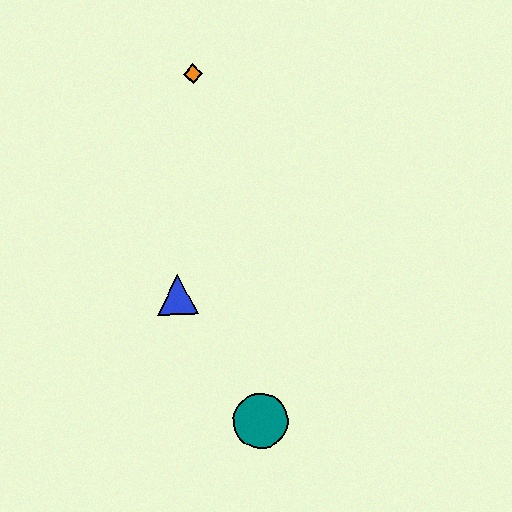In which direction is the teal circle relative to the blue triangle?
The teal circle is below the blue triangle.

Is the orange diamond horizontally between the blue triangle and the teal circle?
Yes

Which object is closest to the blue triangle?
The teal circle is closest to the blue triangle.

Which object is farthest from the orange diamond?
The teal circle is farthest from the orange diamond.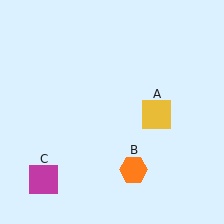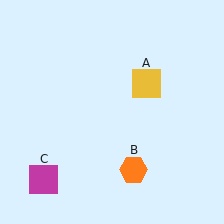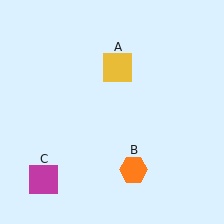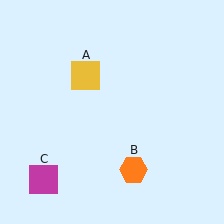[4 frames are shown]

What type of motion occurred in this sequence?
The yellow square (object A) rotated counterclockwise around the center of the scene.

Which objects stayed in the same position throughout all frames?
Orange hexagon (object B) and magenta square (object C) remained stationary.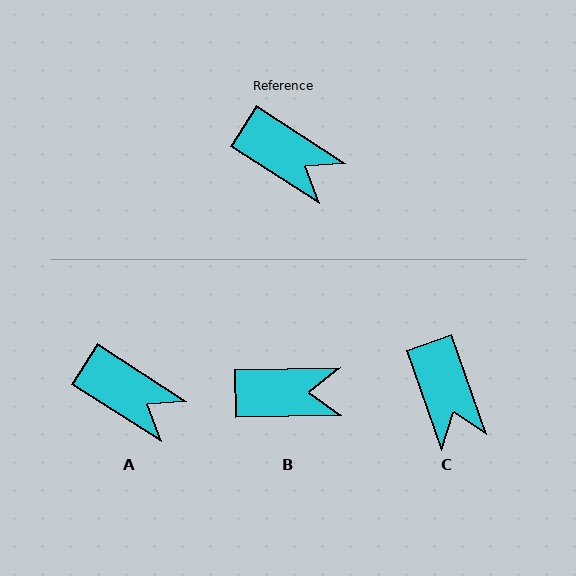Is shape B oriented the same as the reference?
No, it is off by about 34 degrees.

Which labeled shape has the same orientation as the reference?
A.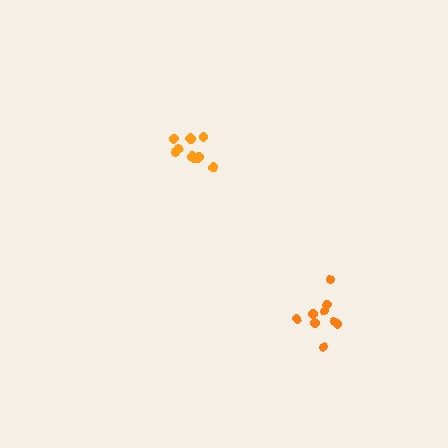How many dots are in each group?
Group 1: 12 dots, Group 2: 9 dots (21 total).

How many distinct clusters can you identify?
There are 2 distinct clusters.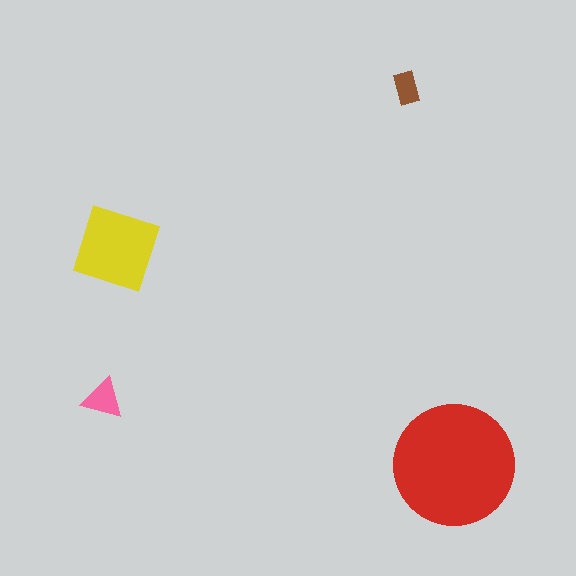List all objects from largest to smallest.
The red circle, the yellow diamond, the pink triangle, the brown rectangle.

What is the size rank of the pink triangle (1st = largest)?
3rd.